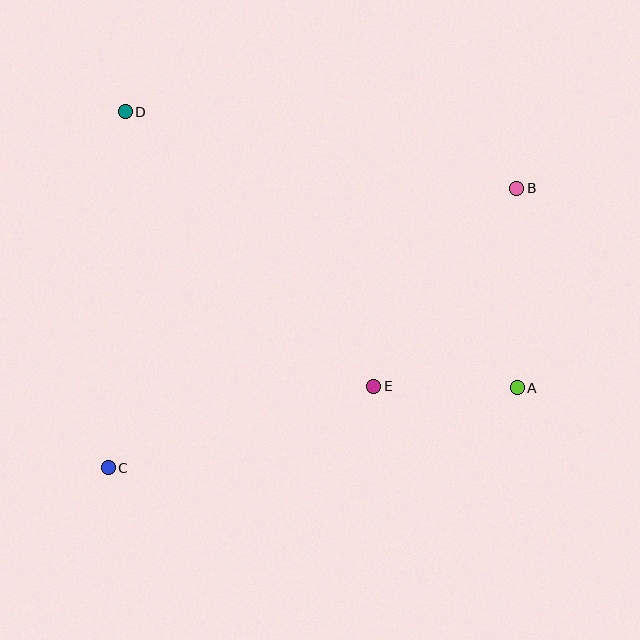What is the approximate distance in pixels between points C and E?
The distance between C and E is approximately 278 pixels.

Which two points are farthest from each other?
Points B and C are farthest from each other.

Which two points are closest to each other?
Points A and E are closest to each other.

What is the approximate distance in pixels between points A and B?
The distance between A and B is approximately 199 pixels.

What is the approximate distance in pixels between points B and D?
The distance between B and D is approximately 399 pixels.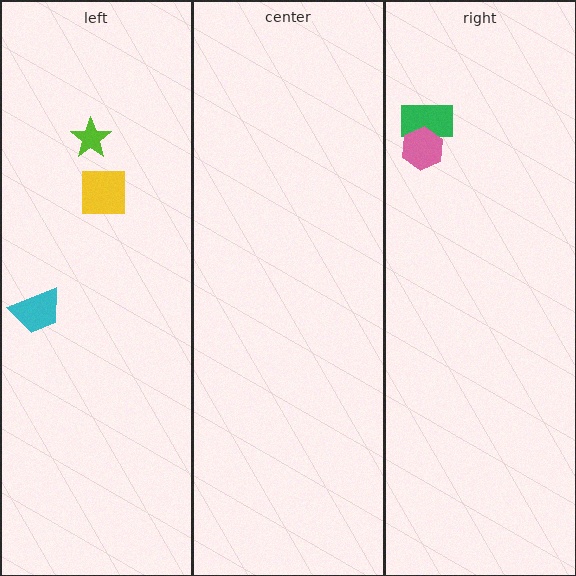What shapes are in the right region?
The green rectangle, the pink hexagon.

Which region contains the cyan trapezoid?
The left region.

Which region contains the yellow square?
The left region.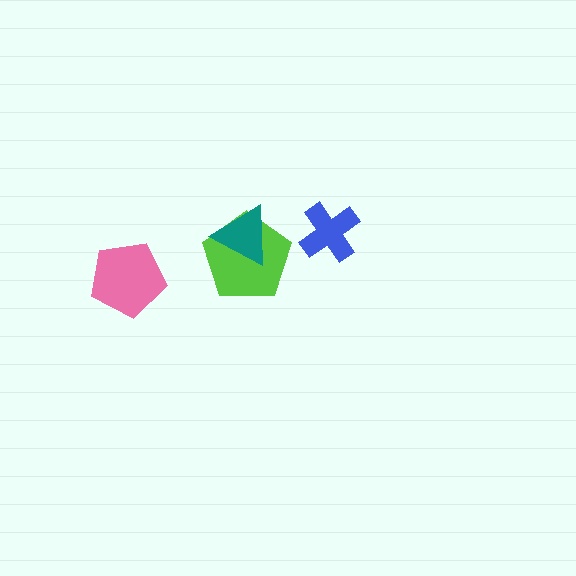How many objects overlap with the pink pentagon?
0 objects overlap with the pink pentagon.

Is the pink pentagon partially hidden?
No, no other shape covers it.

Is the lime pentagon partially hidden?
Yes, it is partially covered by another shape.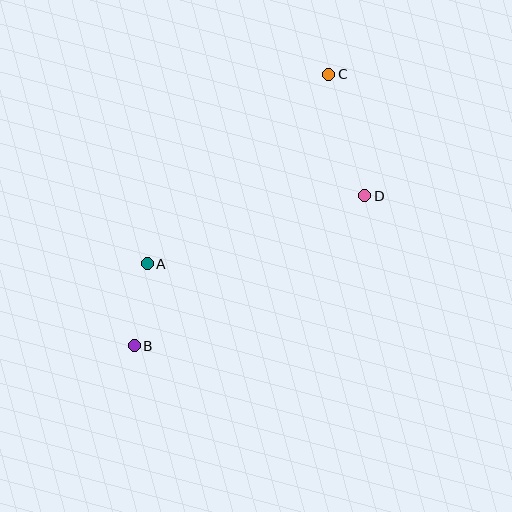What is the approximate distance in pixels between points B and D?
The distance between B and D is approximately 275 pixels.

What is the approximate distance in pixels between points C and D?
The distance between C and D is approximately 127 pixels.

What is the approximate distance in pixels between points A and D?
The distance between A and D is approximately 228 pixels.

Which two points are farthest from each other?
Points B and C are farthest from each other.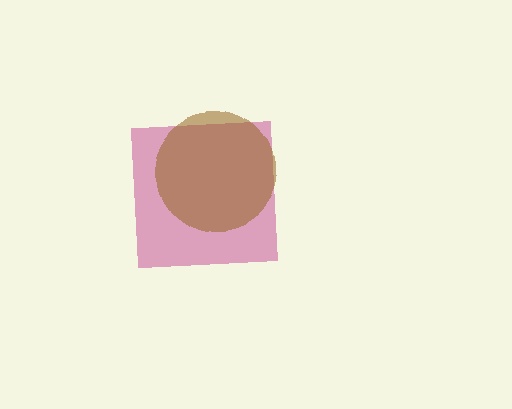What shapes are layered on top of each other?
The layered shapes are: a magenta square, a brown circle.